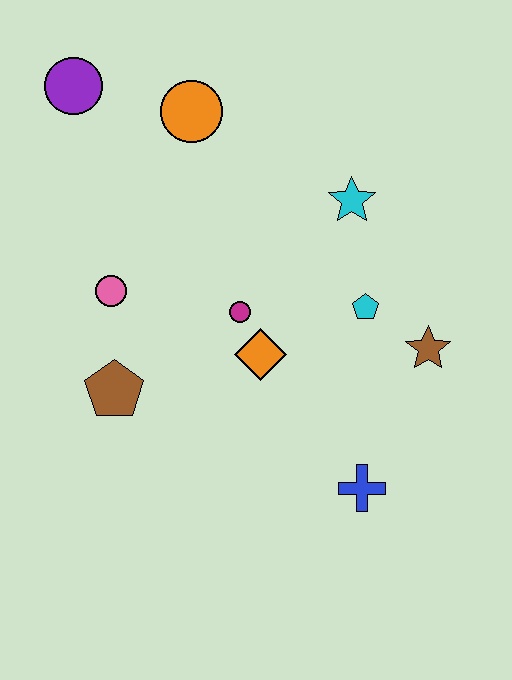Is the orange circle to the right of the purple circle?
Yes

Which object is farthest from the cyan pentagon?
The purple circle is farthest from the cyan pentagon.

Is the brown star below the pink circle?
Yes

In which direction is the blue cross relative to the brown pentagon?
The blue cross is to the right of the brown pentagon.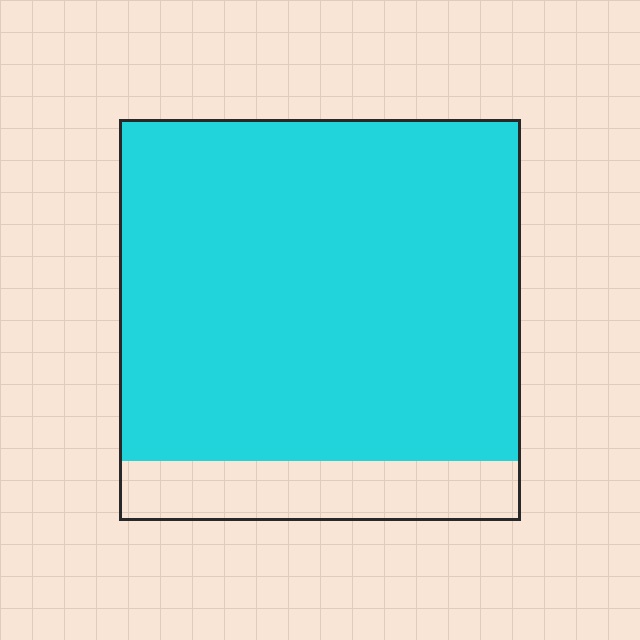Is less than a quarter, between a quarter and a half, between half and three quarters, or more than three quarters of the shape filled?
More than three quarters.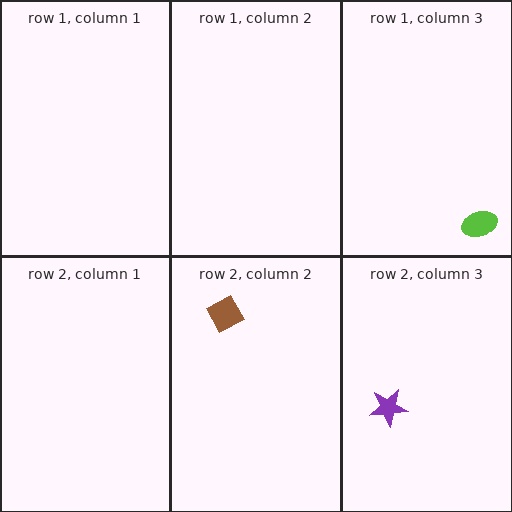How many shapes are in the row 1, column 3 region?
1.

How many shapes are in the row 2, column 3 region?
1.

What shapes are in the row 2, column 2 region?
The brown diamond.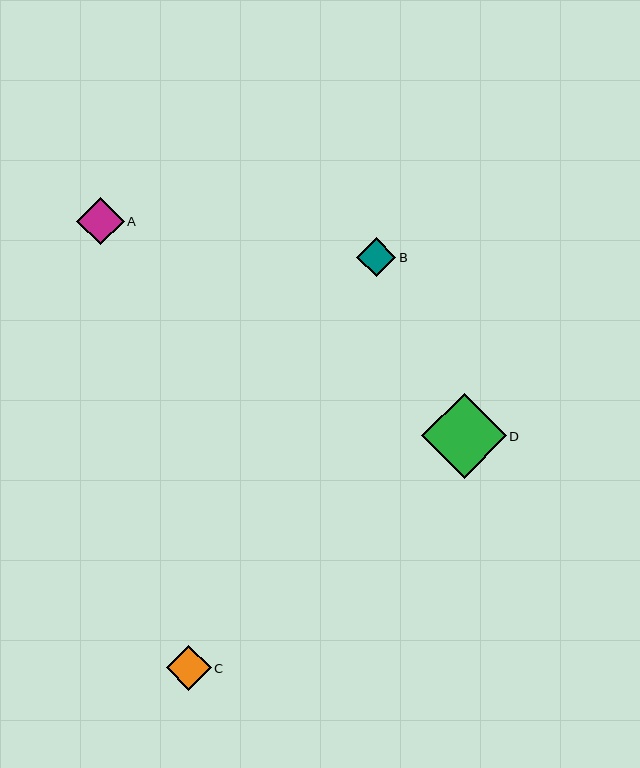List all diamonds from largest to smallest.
From largest to smallest: D, A, C, B.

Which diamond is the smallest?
Diamond B is the smallest with a size of approximately 39 pixels.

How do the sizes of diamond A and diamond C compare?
Diamond A and diamond C are approximately the same size.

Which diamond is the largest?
Diamond D is the largest with a size of approximately 85 pixels.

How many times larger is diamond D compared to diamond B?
Diamond D is approximately 2.2 times the size of diamond B.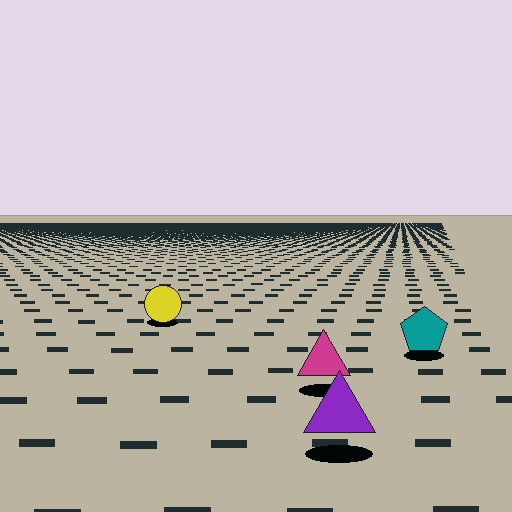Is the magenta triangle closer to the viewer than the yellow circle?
Yes. The magenta triangle is closer — you can tell from the texture gradient: the ground texture is coarser near it.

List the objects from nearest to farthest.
From nearest to farthest: the purple triangle, the magenta triangle, the teal pentagon, the yellow circle.